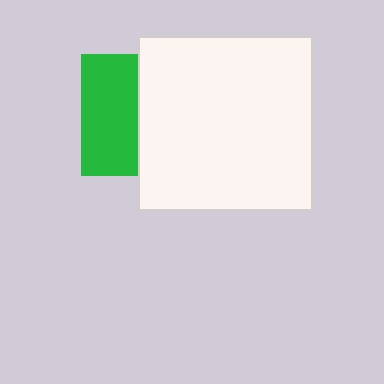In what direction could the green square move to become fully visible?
The green square could move left. That would shift it out from behind the white square entirely.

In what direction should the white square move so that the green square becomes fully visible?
The white square should move right. That is the shortest direction to clear the overlap and leave the green square fully visible.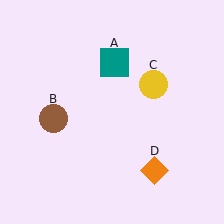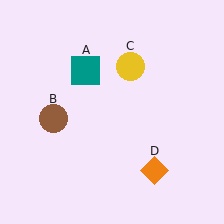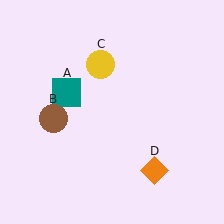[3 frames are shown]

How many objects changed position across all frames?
2 objects changed position: teal square (object A), yellow circle (object C).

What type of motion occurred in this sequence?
The teal square (object A), yellow circle (object C) rotated counterclockwise around the center of the scene.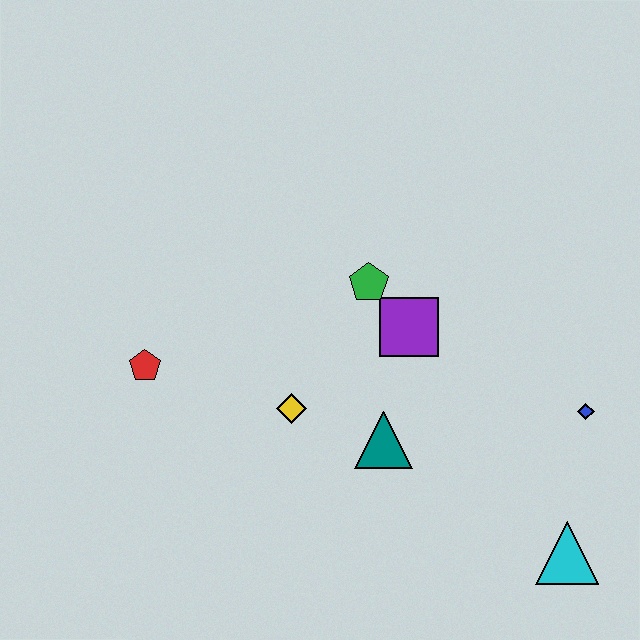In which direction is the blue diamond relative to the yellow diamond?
The blue diamond is to the right of the yellow diamond.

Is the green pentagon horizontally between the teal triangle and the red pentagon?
Yes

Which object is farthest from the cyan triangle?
The red pentagon is farthest from the cyan triangle.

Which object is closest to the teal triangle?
The yellow diamond is closest to the teal triangle.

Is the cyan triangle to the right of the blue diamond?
No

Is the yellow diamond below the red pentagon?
Yes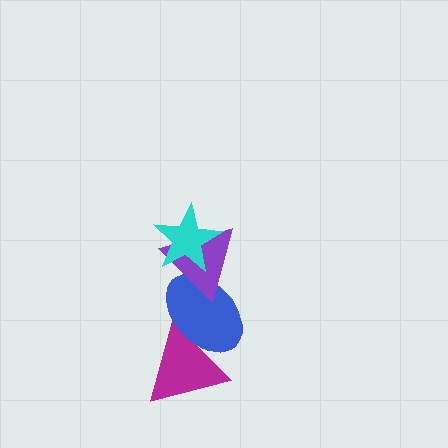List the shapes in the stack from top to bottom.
From top to bottom: the cyan star, the purple triangle, the blue ellipse, the magenta triangle.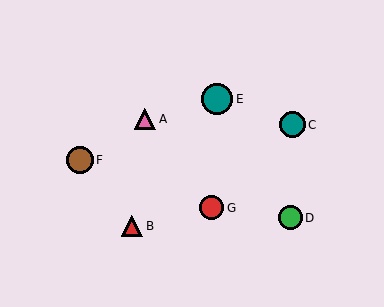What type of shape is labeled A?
Shape A is a pink triangle.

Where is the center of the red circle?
The center of the red circle is at (212, 208).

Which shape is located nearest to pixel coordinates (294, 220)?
The green circle (labeled D) at (290, 218) is nearest to that location.